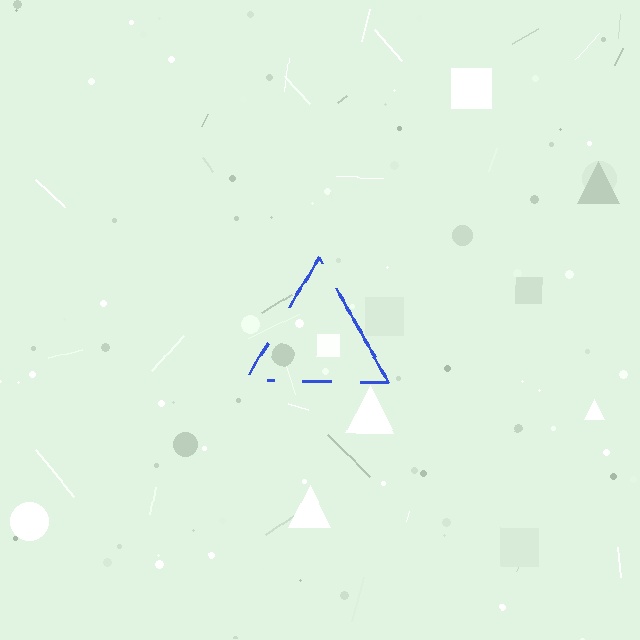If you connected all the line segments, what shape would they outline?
They would outline a triangle.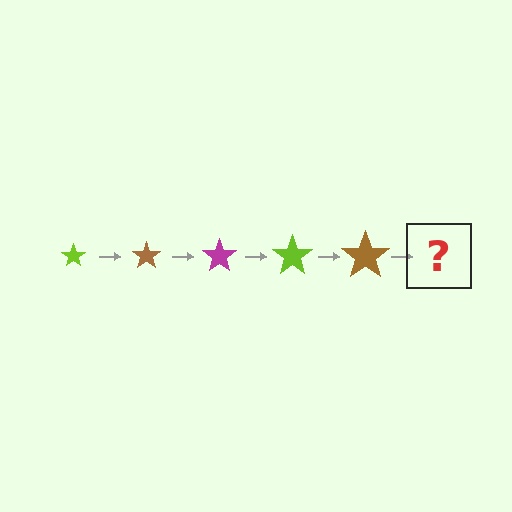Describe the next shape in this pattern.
It should be a magenta star, larger than the previous one.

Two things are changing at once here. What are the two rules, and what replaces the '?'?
The two rules are that the star grows larger each step and the color cycles through lime, brown, and magenta. The '?' should be a magenta star, larger than the previous one.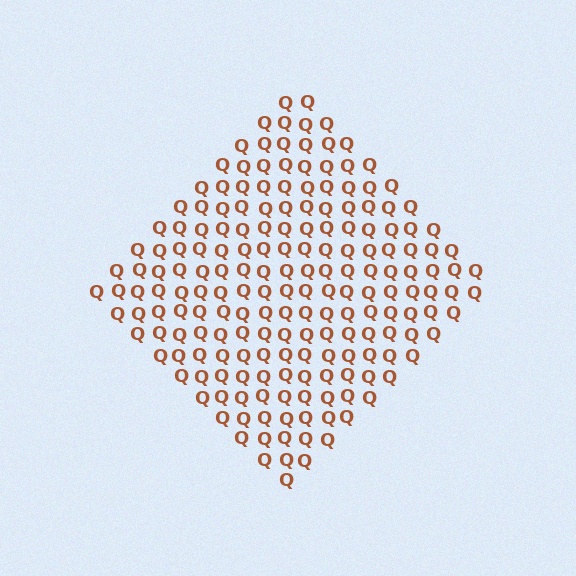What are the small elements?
The small elements are letter Q's.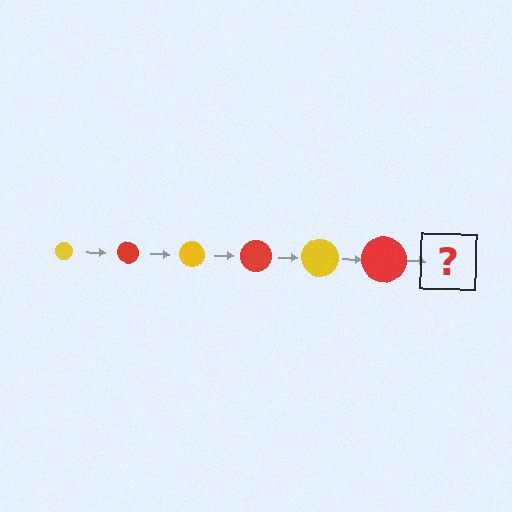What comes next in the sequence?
The next element should be a yellow circle, larger than the previous one.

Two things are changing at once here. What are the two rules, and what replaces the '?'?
The two rules are that the circle grows larger each step and the color cycles through yellow and red. The '?' should be a yellow circle, larger than the previous one.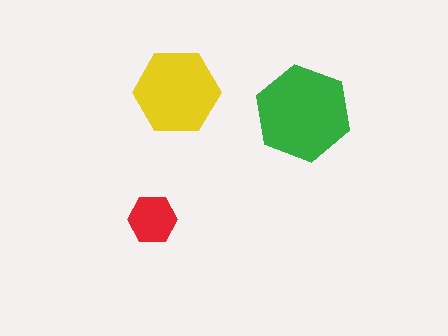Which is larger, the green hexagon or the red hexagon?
The green one.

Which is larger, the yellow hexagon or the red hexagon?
The yellow one.